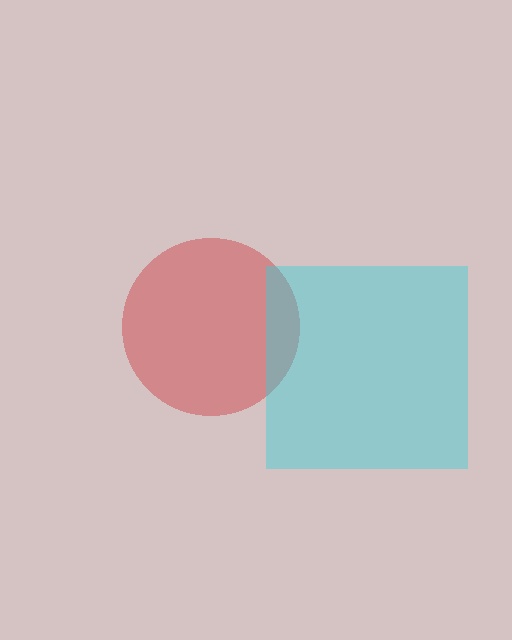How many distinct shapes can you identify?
There are 2 distinct shapes: a red circle, a cyan square.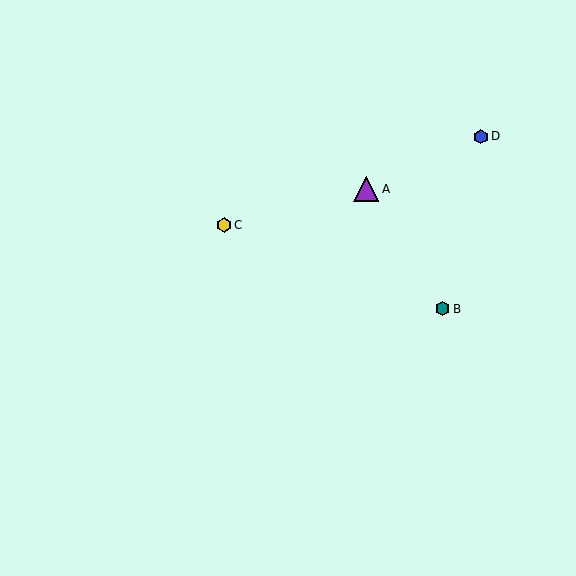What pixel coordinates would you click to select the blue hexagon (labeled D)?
Click at (481, 137) to select the blue hexagon D.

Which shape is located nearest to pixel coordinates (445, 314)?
The teal hexagon (labeled B) at (442, 309) is nearest to that location.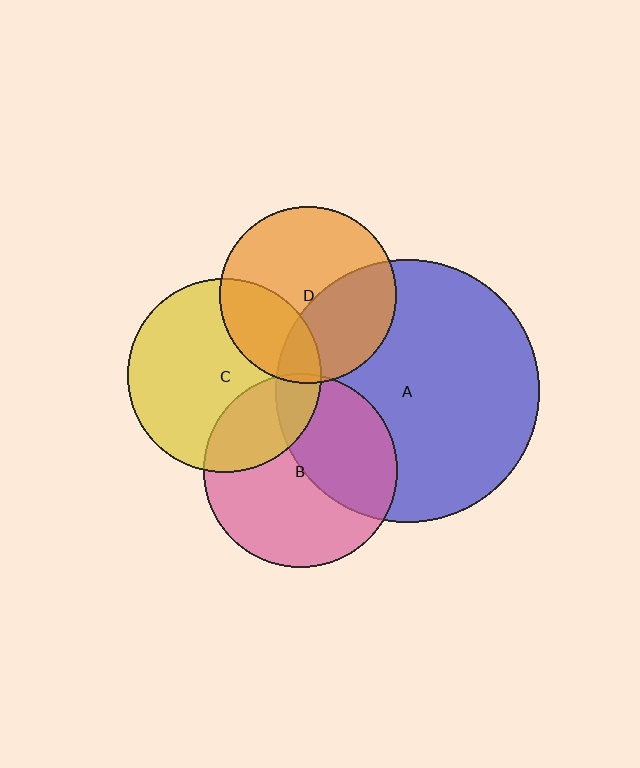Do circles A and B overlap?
Yes.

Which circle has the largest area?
Circle A (blue).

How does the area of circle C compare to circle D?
Approximately 1.2 times.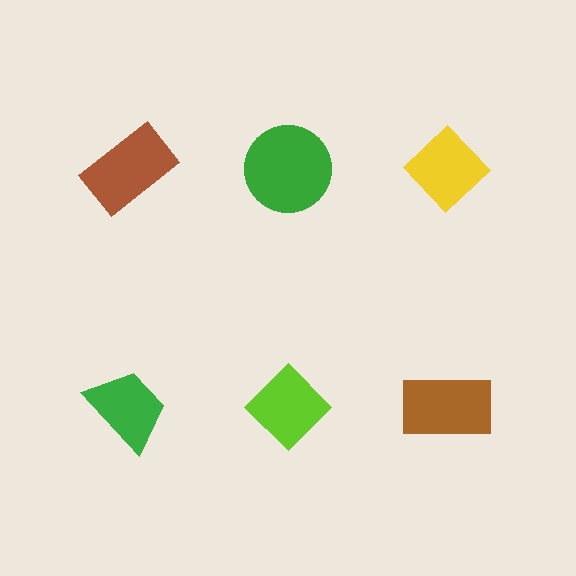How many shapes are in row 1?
3 shapes.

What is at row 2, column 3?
A brown rectangle.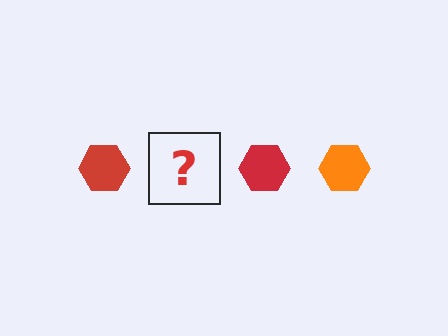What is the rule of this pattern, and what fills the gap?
The rule is that the pattern cycles through red, orange hexagons. The gap should be filled with an orange hexagon.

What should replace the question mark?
The question mark should be replaced with an orange hexagon.